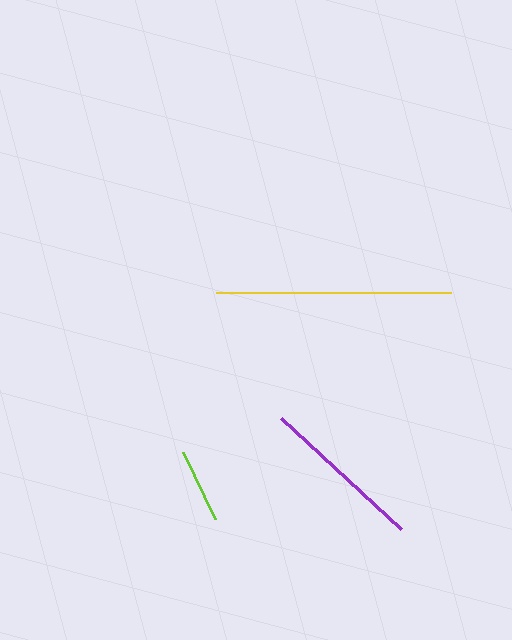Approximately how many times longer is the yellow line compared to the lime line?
The yellow line is approximately 3.1 times the length of the lime line.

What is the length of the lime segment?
The lime segment is approximately 75 pixels long.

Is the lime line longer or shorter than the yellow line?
The yellow line is longer than the lime line.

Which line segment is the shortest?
The lime line is the shortest at approximately 75 pixels.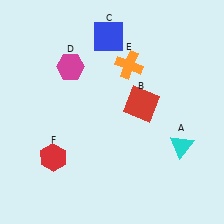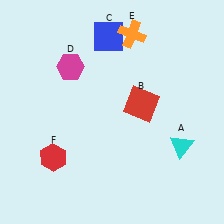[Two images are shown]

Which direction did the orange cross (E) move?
The orange cross (E) moved up.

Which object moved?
The orange cross (E) moved up.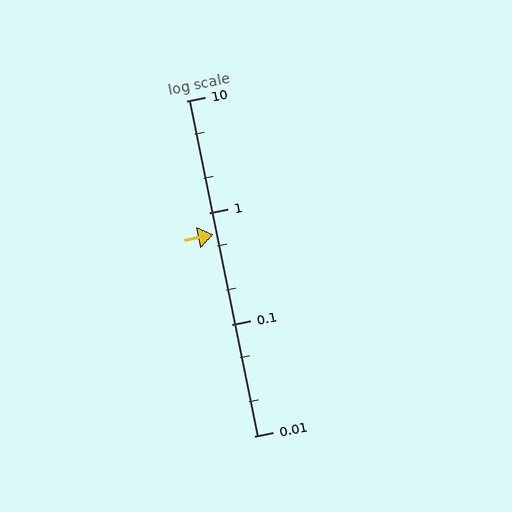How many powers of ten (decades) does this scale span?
The scale spans 3 decades, from 0.01 to 10.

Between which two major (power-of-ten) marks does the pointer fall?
The pointer is between 0.1 and 1.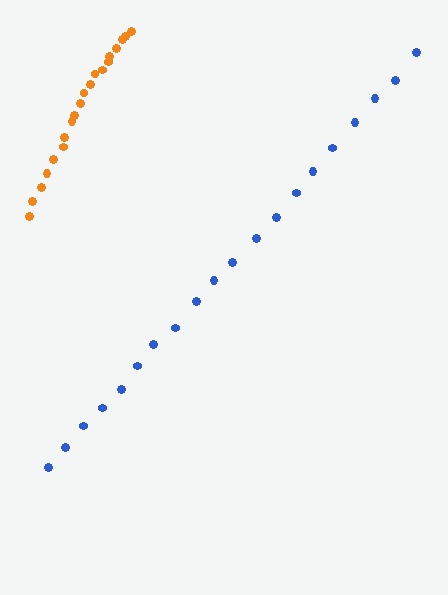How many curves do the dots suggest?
There are 2 distinct paths.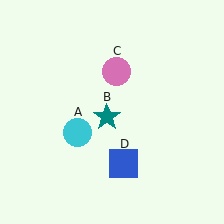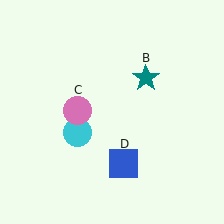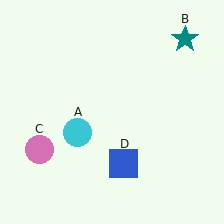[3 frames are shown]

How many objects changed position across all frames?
2 objects changed position: teal star (object B), pink circle (object C).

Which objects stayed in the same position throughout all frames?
Cyan circle (object A) and blue square (object D) remained stationary.